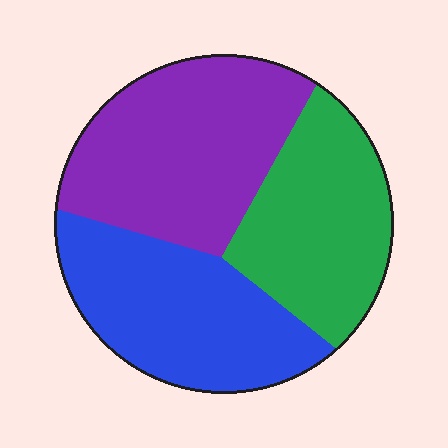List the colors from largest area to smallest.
From largest to smallest: purple, blue, green.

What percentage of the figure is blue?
Blue covers about 35% of the figure.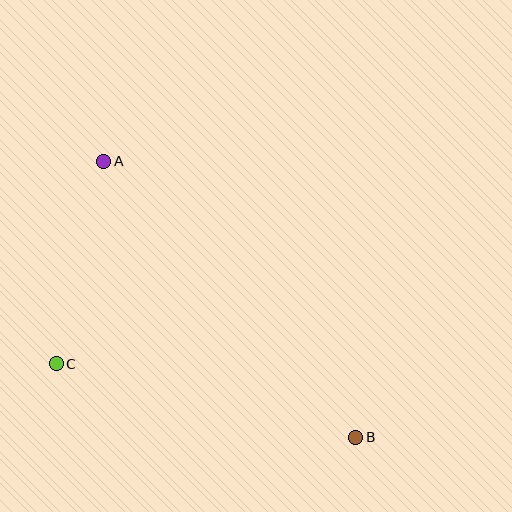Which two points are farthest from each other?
Points A and B are farthest from each other.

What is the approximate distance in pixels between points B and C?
The distance between B and C is approximately 309 pixels.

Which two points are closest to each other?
Points A and C are closest to each other.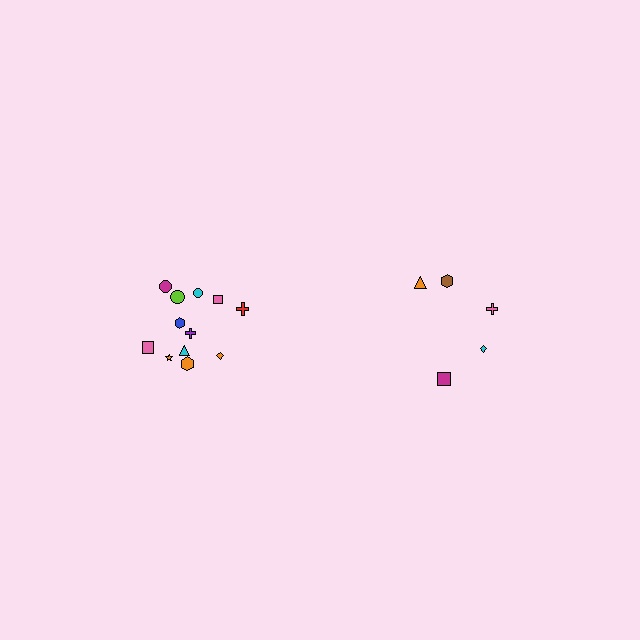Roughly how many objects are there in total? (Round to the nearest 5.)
Roughly 15 objects in total.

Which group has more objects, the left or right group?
The left group.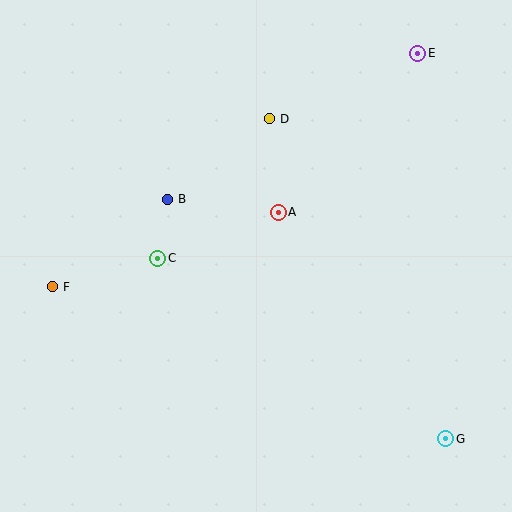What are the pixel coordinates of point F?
Point F is at (53, 287).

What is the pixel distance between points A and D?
The distance between A and D is 94 pixels.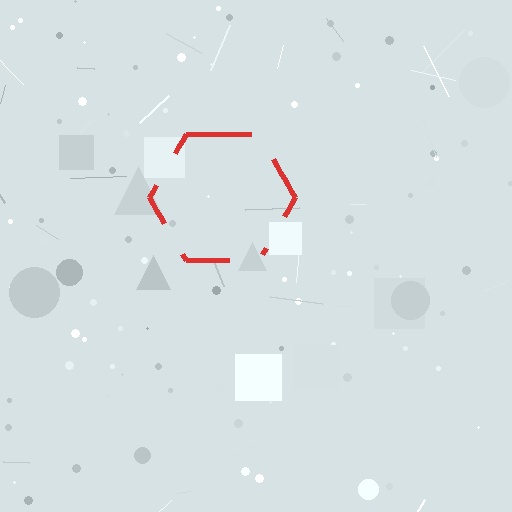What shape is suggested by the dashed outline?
The dashed outline suggests a hexagon.